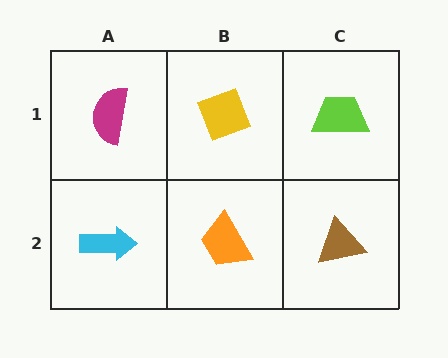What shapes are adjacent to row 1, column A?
A cyan arrow (row 2, column A), a yellow diamond (row 1, column B).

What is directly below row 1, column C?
A brown triangle.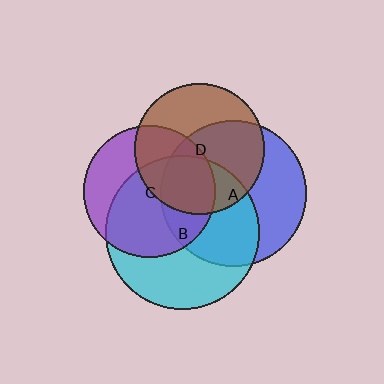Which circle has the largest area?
Circle B (cyan).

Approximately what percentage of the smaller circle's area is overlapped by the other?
Approximately 30%.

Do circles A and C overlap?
Yes.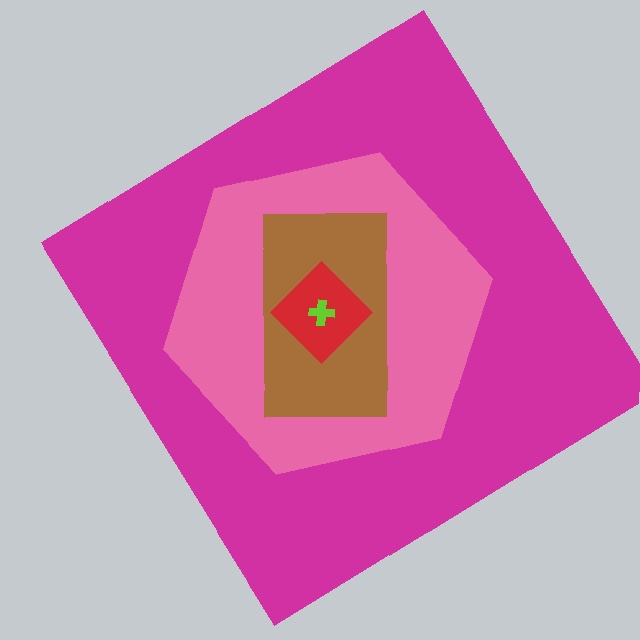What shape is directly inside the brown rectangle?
The red diamond.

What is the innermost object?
The lime cross.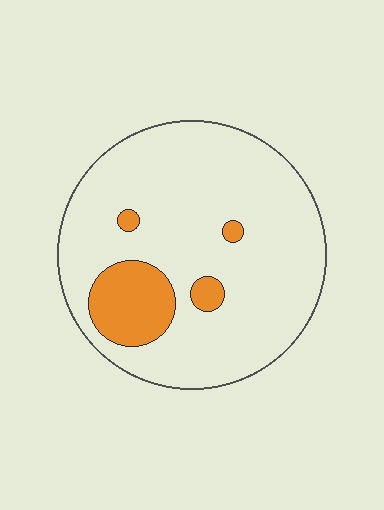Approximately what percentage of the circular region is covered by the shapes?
Approximately 15%.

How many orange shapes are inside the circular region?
4.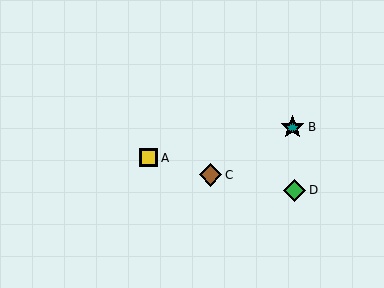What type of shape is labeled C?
Shape C is a brown diamond.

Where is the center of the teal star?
The center of the teal star is at (293, 127).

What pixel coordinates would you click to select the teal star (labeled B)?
Click at (293, 127) to select the teal star B.